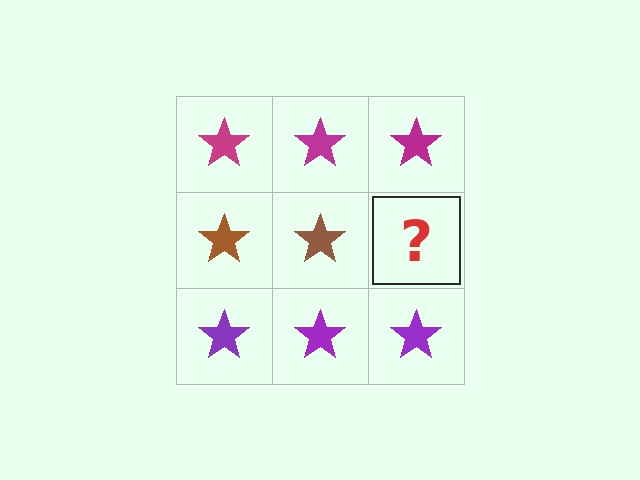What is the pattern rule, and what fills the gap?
The rule is that each row has a consistent color. The gap should be filled with a brown star.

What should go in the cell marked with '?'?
The missing cell should contain a brown star.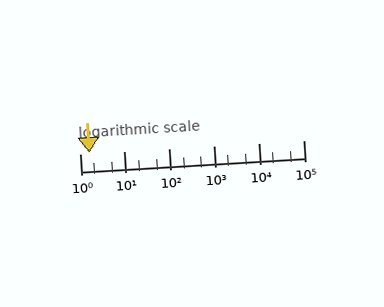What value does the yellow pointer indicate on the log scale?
The pointer indicates approximately 1.6.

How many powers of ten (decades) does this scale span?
The scale spans 5 decades, from 1 to 100000.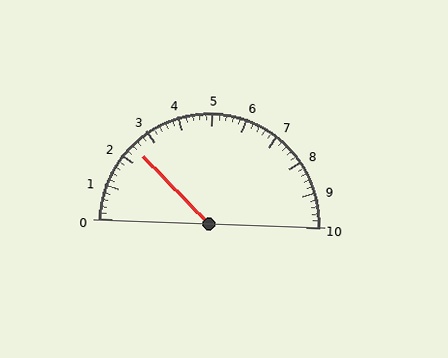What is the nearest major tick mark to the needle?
The nearest major tick mark is 2.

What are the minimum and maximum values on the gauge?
The gauge ranges from 0 to 10.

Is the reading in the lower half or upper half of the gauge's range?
The reading is in the lower half of the range (0 to 10).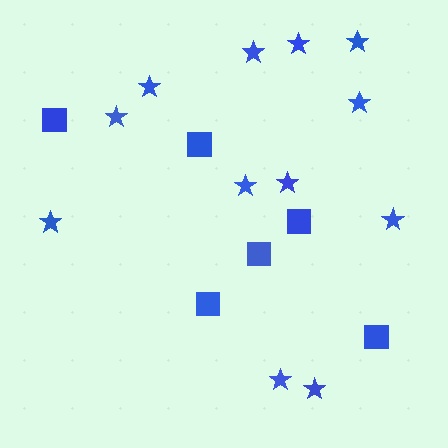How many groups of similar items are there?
There are 2 groups: one group of squares (6) and one group of stars (12).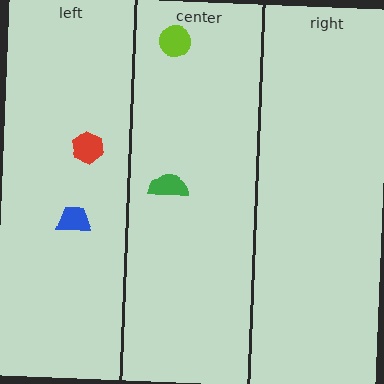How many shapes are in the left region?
2.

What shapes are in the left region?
The red hexagon, the blue trapezoid.